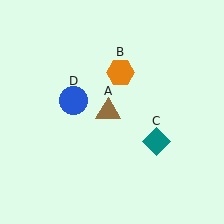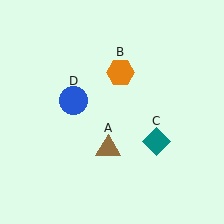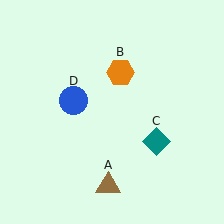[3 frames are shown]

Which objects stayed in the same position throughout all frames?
Orange hexagon (object B) and teal diamond (object C) and blue circle (object D) remained stationary.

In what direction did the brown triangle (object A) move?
The brown triangle (object A) moved down.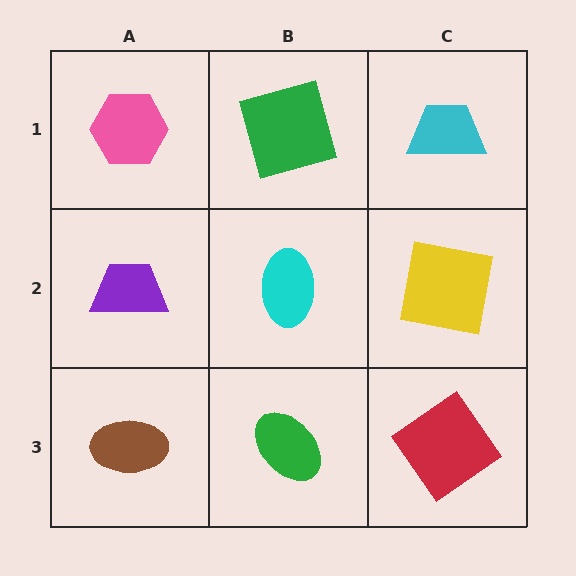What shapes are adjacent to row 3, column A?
A purple trapezoid (row 2, column A), a green ellipse (row 3, column B).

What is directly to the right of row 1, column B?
A cyan trapezoid.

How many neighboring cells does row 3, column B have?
3.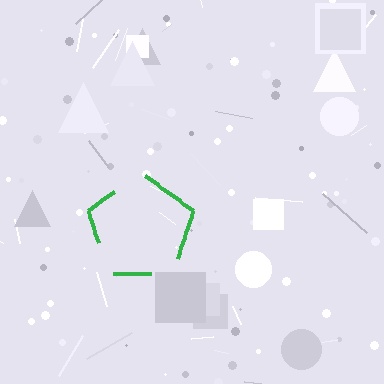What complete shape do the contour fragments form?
The contour fragments form a pentagon.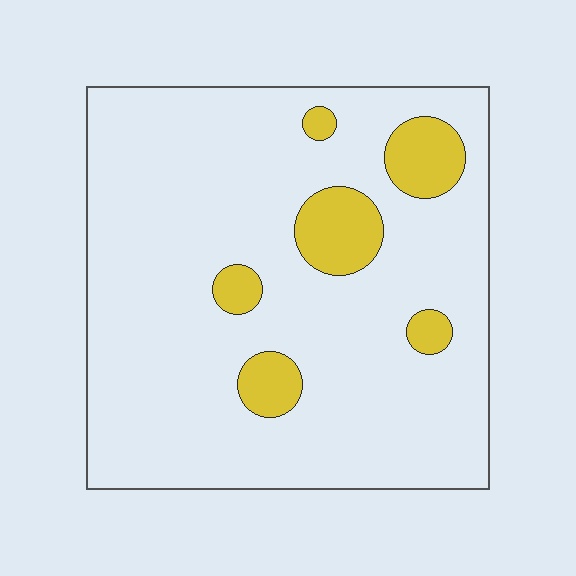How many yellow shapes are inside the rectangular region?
6.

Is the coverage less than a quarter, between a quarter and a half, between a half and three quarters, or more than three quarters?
Less than a quarter.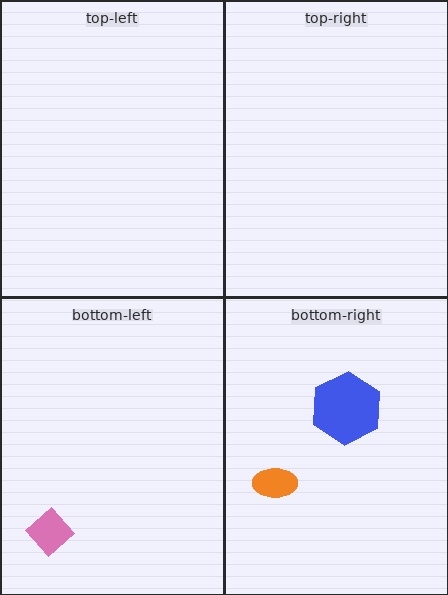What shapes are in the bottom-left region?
The pink diamond.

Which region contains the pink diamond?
The bottom-left region.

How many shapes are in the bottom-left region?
1.